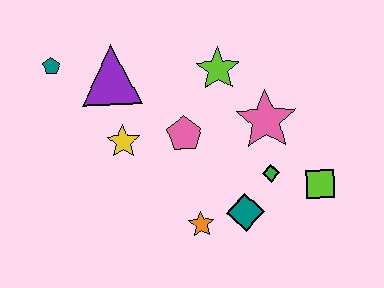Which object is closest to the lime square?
The green diamond is closest to the lime square.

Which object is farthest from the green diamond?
The teal pentagon is farthest from the green diamond.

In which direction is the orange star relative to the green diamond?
The orange star is to the left of the green diamond.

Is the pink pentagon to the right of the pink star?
No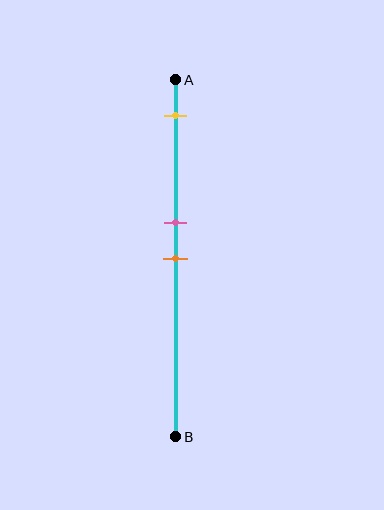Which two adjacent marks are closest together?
The pink and orange marks are the closest adjacent pair.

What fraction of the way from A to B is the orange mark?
The orange mark is approximately 50% (0.5) of the way from A to B.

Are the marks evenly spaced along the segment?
No, the marks are not evenly spaced.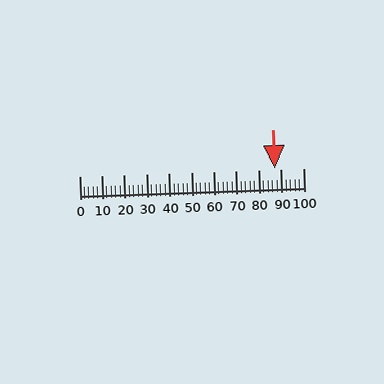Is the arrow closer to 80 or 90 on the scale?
The arrow is closer to 90.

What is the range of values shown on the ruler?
The ruler shows values from 0 to 100.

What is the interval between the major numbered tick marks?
The major tick marks are spaced 10 units apart.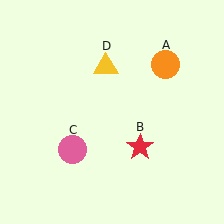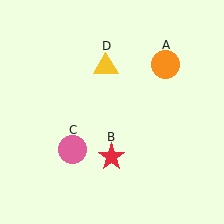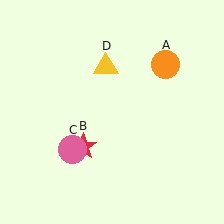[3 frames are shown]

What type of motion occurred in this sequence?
The red star (object B) rotated clockwise around the center of the scene.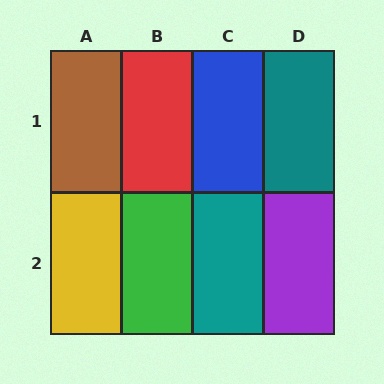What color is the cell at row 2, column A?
Yellow.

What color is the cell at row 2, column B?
Green.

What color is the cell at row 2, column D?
Purple.